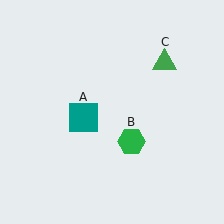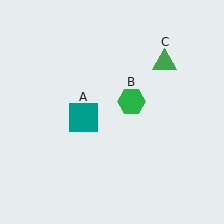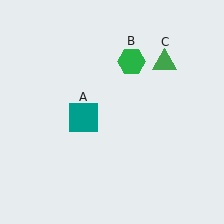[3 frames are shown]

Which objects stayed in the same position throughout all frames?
Teal square (object A) and green triangle (object C) remained stationary.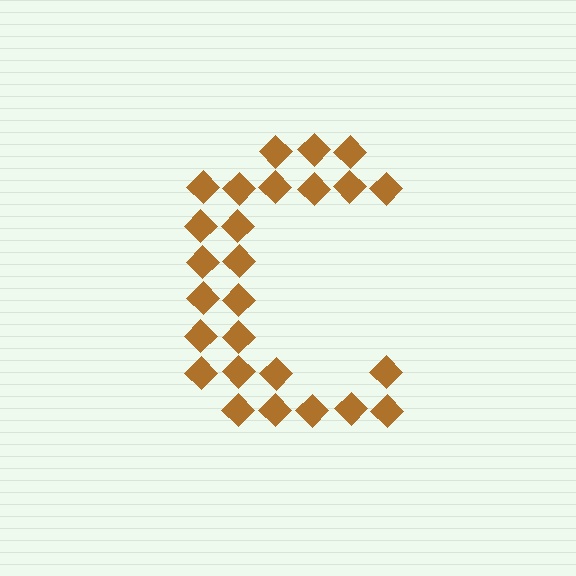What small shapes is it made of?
It is made of small diamonds.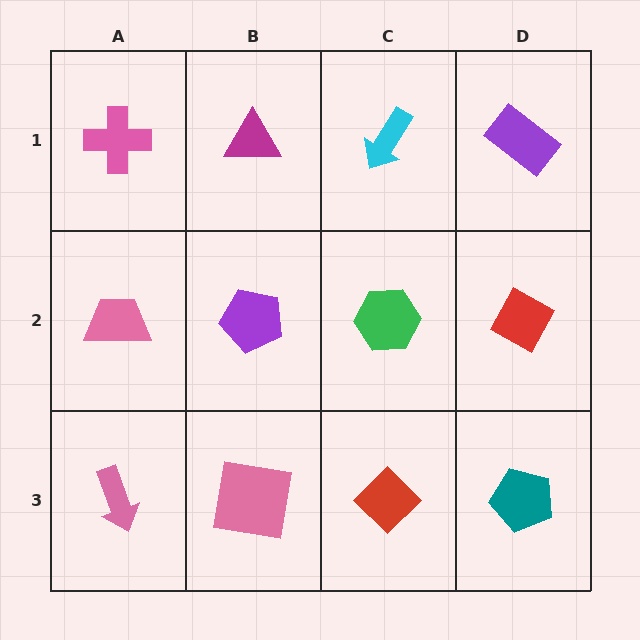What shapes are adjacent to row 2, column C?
A cyan arrow (row 1, column C), a red diamond (row 3, column C), a purple pentagon (row 2, column B), a red diamond (row 2, column D).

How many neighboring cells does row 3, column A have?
2.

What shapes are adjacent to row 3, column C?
A green hexagon (row 2, column C), a pink square (row 3, column B), a teal pentagon (row 3, column D).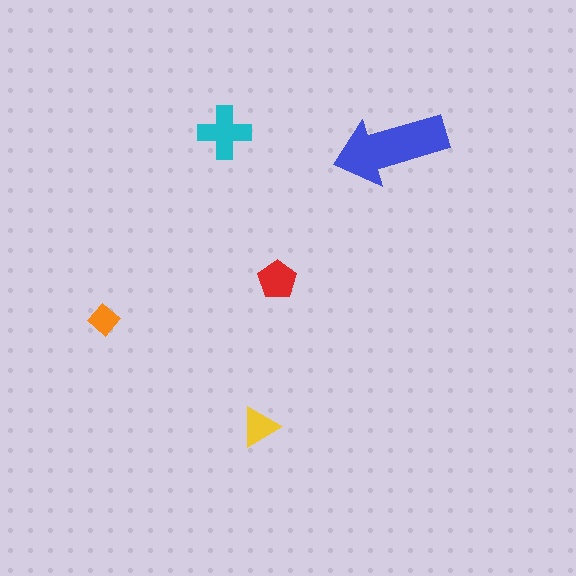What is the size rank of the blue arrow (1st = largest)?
1st.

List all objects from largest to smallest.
The blue arrow, the cyan cross, the red pentagon, the yellow triangle, the orange diamond.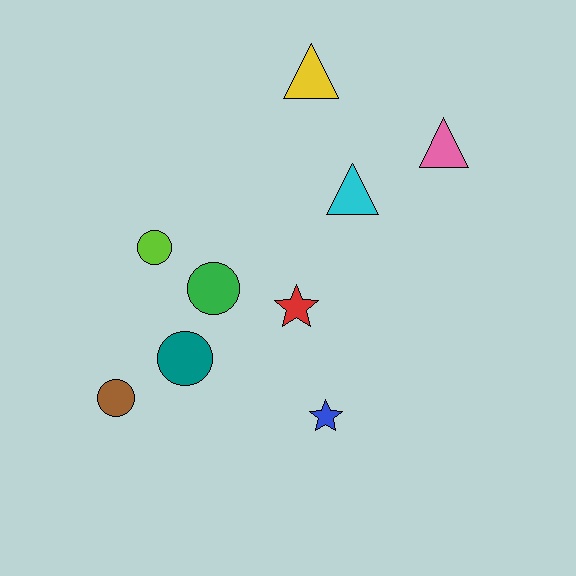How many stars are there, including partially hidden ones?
There are 2 stars.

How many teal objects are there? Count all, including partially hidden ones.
There is 1 teal object.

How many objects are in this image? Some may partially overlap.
There are 9 objects.